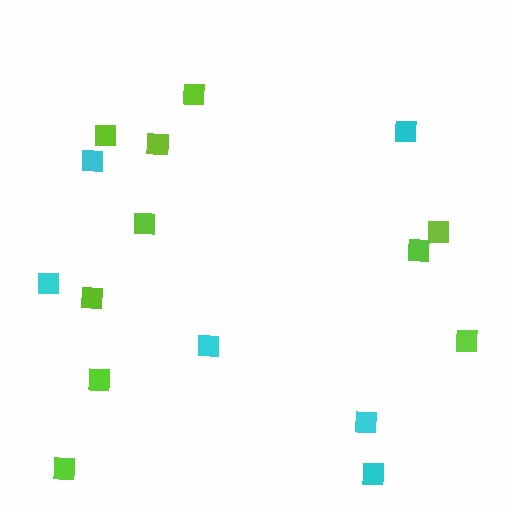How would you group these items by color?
There are 2 groups: one group of cyan squares (6) and one group of lime squares (10).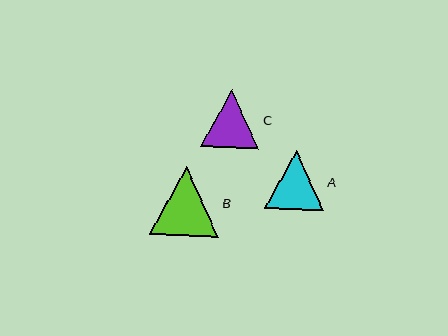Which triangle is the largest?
Triangle B is the largest with a size of approximately 69 pixels.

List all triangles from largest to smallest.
From largest to smallest: B, A, C.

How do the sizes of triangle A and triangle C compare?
Triangle A and triangle C are approximately the same size.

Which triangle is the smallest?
Triangle C is the smallest with a size of approximately 58 pixels.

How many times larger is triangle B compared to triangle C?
Triangle B is approximately 1.2 times the size of triangle C.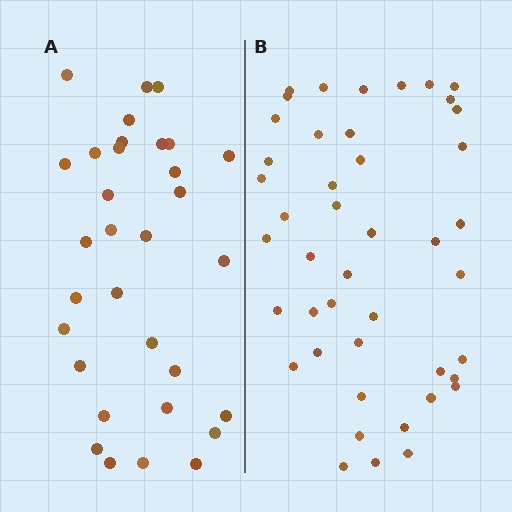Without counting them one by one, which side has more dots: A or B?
Region B (the right region) has more dots.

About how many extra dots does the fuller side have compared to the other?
Region B has roughly 12 or so more dots than region A.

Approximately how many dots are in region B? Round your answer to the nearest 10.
About 40 dots. (The exact count is 44, which rounds to 40.)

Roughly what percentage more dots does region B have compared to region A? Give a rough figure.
About 40% more.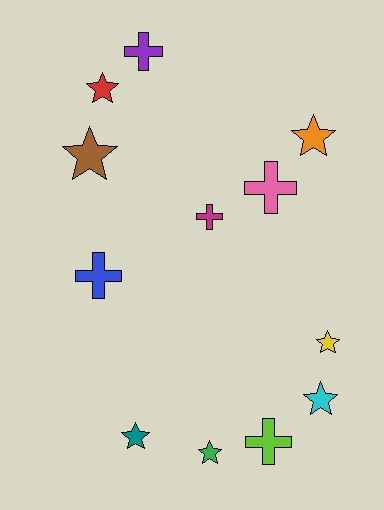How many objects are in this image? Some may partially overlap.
There are 12 objects.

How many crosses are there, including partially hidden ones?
There are 5 crosses.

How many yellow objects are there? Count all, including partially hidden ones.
There is 1 yellow object.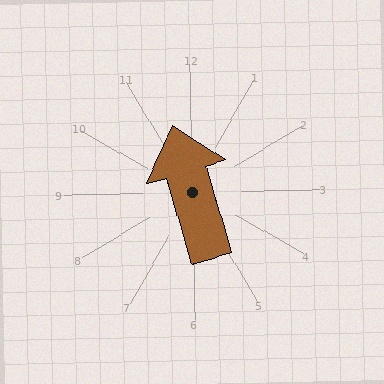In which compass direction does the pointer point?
North.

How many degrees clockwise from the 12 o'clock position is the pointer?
Approximately 345 degrees.